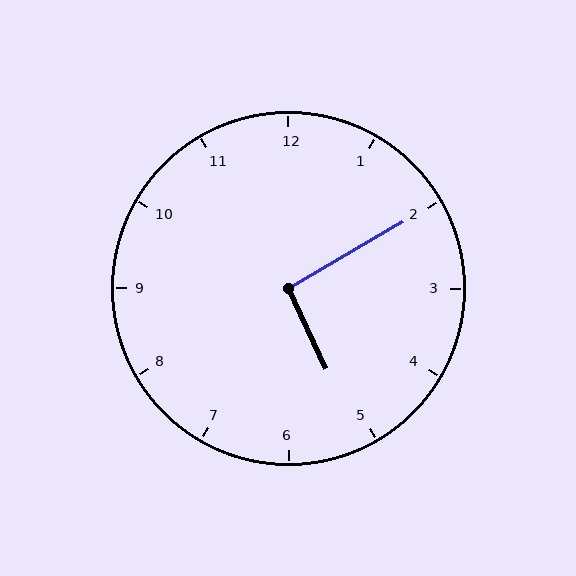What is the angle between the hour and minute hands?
Approximately 95 degrees.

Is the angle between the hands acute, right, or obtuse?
It is right.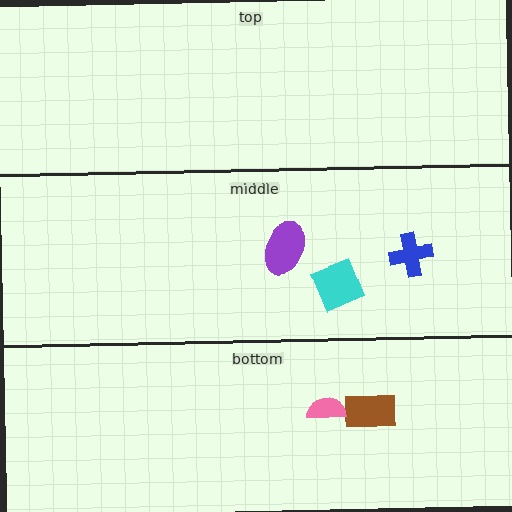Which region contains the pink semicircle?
The bottom region.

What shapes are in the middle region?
The cyan square, the purple ellipse, the blue cross.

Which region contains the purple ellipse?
The middle region.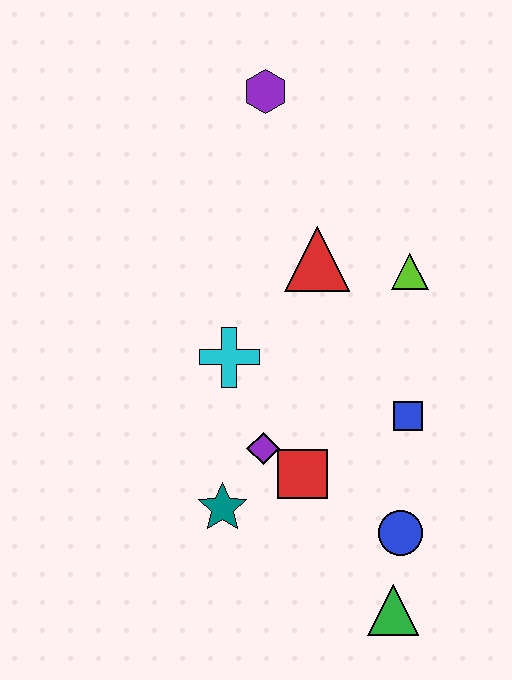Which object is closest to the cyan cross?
The purple diamond is closest to the cyan cross.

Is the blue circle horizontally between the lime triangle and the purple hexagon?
Yes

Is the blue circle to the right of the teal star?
Yes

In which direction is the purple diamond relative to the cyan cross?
The purple diamond is below the cyan cross.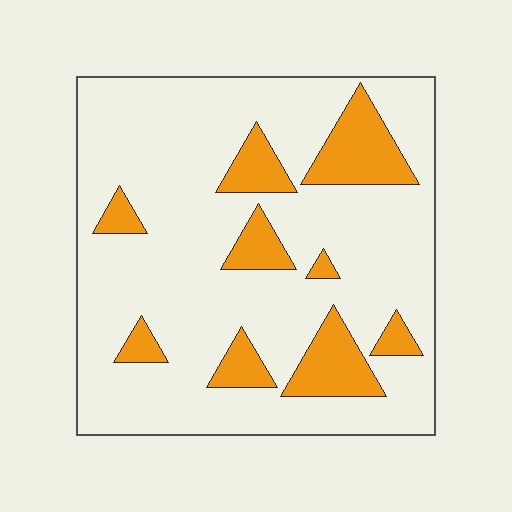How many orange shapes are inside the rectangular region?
9.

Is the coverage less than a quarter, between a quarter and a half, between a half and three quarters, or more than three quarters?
Less than a quarter.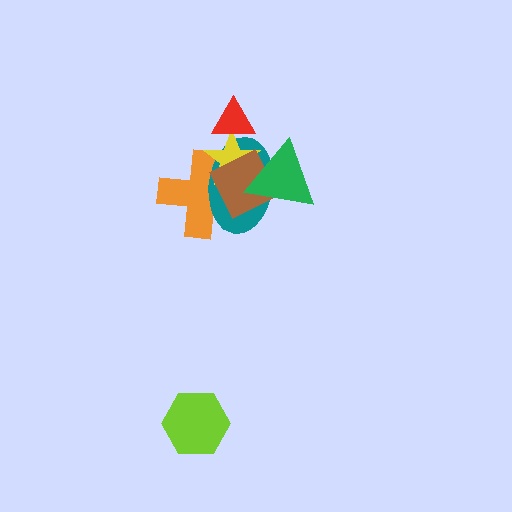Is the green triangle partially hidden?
No, no other shape covers it.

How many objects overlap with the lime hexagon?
0 objects overlap with the lime hexagon.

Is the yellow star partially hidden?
Yes, it is partially covered by another shape.